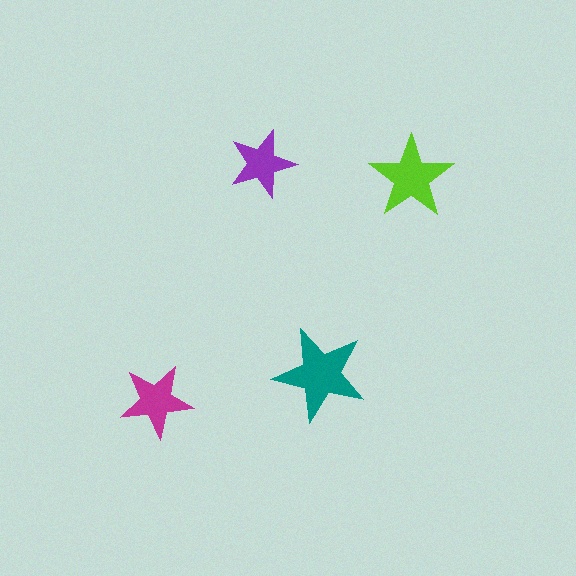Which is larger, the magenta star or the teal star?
The teal one.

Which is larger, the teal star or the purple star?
The teal one.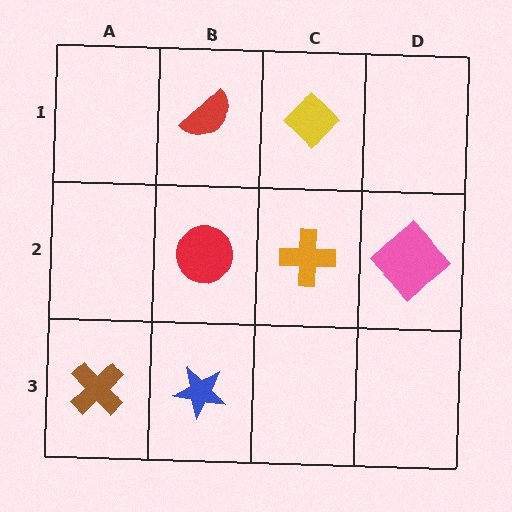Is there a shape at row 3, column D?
No, that cell is empty.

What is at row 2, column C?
An orange cross.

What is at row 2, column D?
A pink diamond.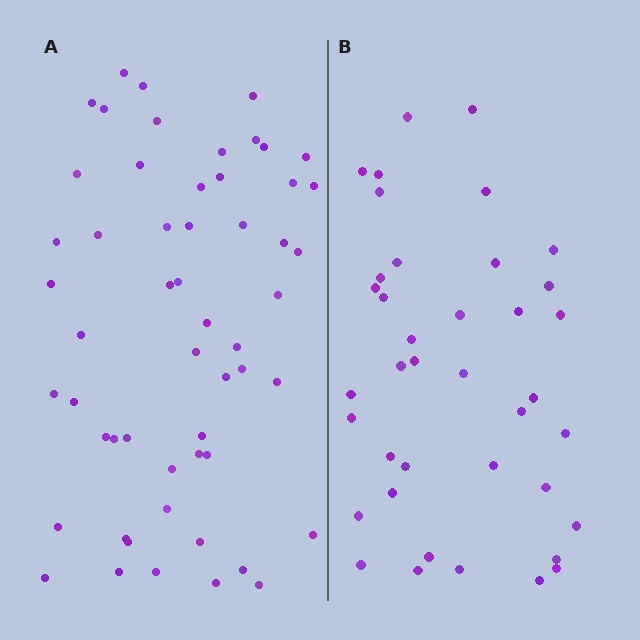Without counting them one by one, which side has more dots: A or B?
Region A (the left region) has more dots.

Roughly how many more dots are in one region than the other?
Region A has approximately 15 more dots than region B.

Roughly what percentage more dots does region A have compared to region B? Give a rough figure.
About 40% more.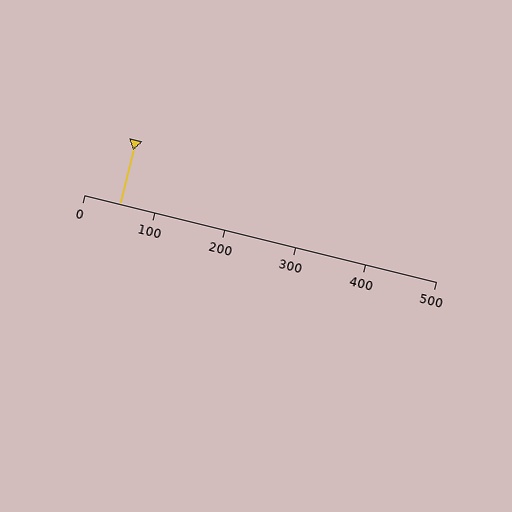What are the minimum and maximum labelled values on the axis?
The axis runs from 0 to 500.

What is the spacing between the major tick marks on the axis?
The major ticks are spaced 100 apart.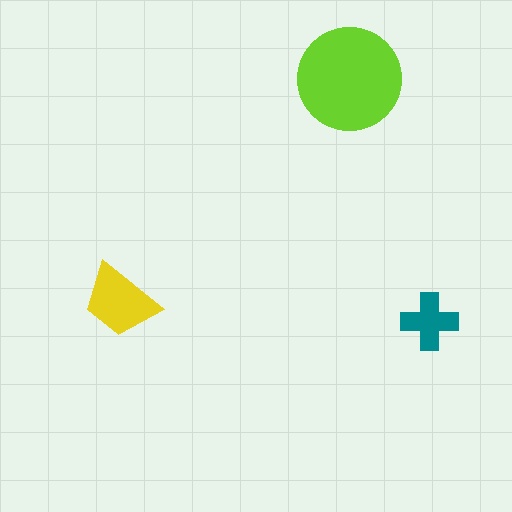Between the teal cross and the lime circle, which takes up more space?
The lime circle.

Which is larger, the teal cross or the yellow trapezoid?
The yellow trapezoid.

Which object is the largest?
The lime circle.